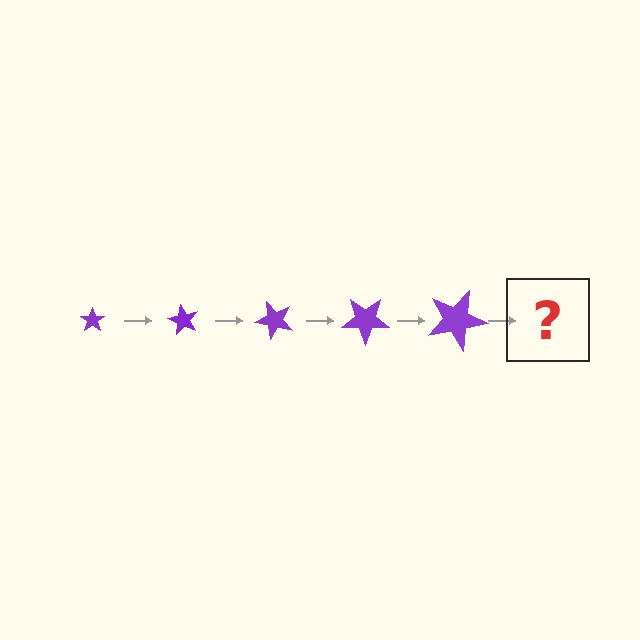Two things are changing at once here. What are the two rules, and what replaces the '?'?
The two rules are that the star grows larger each step and it rotates 60 degrees each step. The '?' should be a star, larger than the previous one and rotated 300 degrees from the start.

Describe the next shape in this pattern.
It should be a star, larger than the previous one and rotated 300 degrees from the start.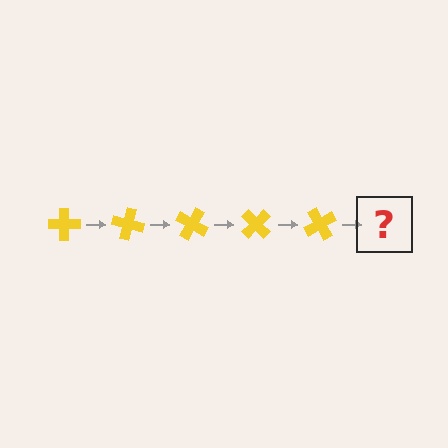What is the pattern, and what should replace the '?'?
The pattern is that the cross rotates 15 degrees each step. The '?' should be a yellow cross rotated 75 degrees.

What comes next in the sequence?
The next element should be a yellow cross rotated 75 degrees.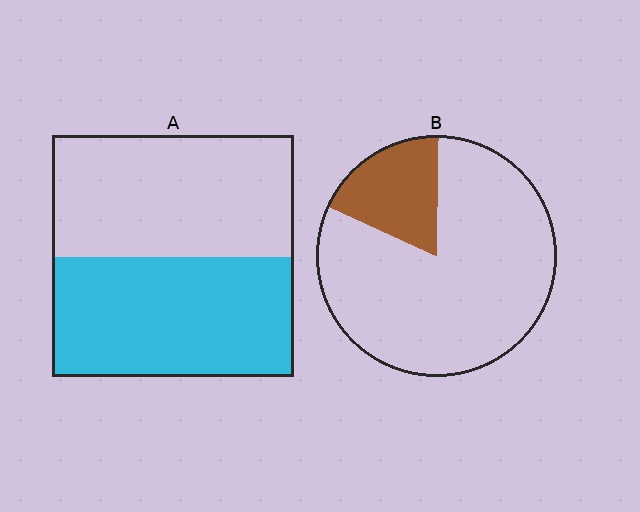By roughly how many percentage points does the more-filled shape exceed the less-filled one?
By roughly 30 percentage points (A over B).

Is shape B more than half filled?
No.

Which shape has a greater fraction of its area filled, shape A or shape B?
Shape A.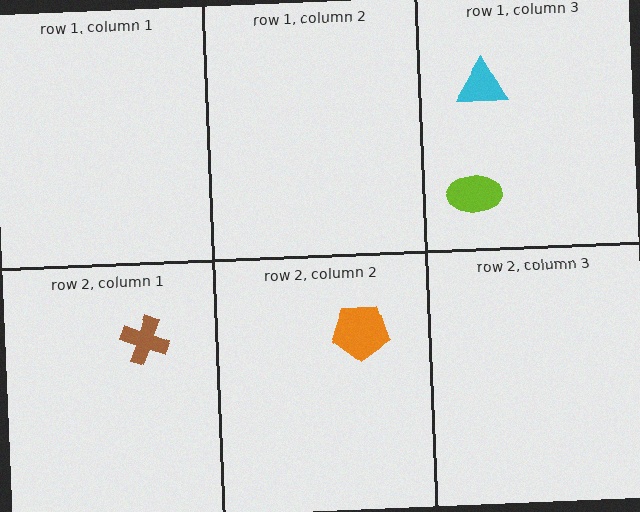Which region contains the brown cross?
The row 2, column 1 region.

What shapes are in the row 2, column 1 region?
The brown cross.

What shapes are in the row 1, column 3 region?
The lime ellipse, the cyan triangle.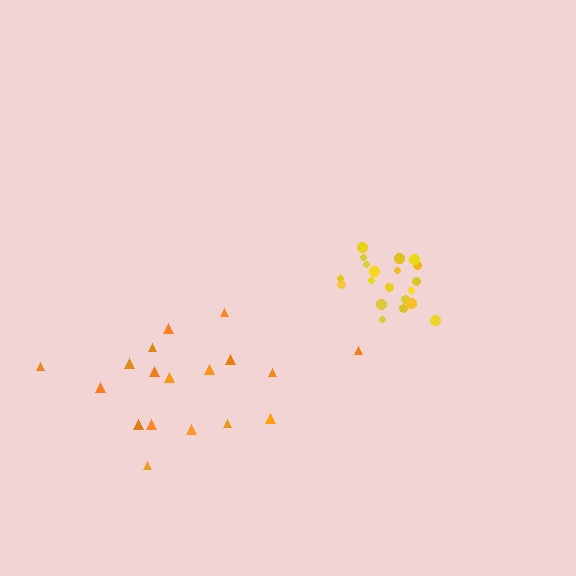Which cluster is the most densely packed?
Yellow.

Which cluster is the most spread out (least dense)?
Orange.